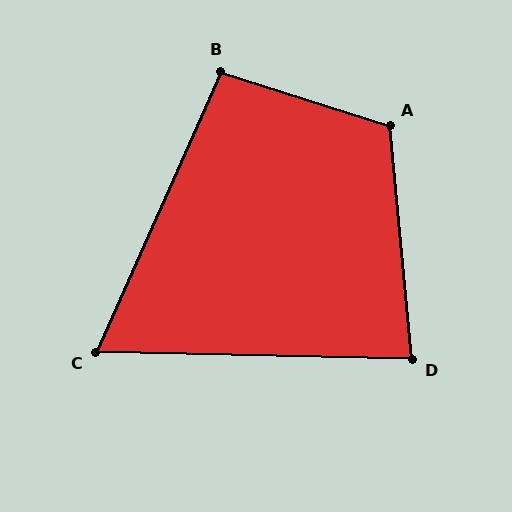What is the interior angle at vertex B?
Approximately 96 degrees (obtuse).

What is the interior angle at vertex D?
Approximately 84 degrees (acute).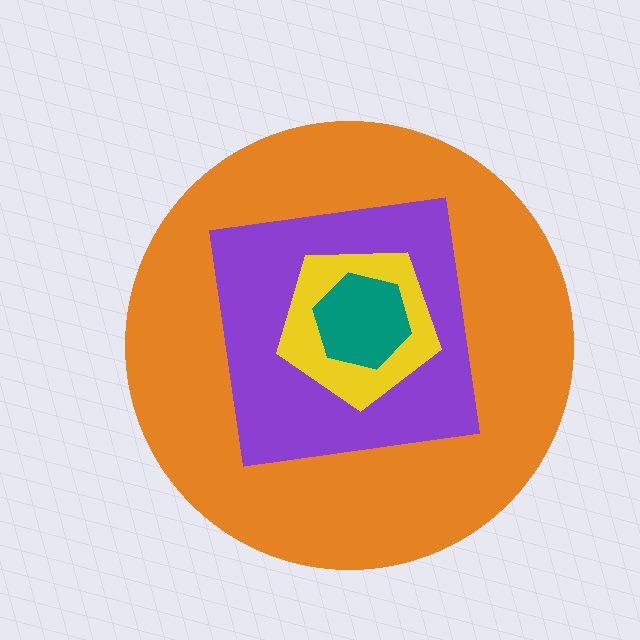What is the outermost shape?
The orange circle.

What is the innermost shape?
The teal hexagon.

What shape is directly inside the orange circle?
The purple square.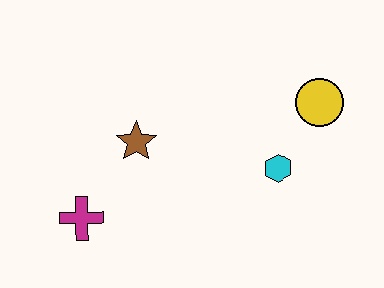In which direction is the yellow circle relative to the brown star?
The yellow circle is to the right of the brown star.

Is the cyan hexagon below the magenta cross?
No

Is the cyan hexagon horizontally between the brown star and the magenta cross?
No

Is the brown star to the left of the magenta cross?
No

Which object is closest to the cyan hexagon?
The yellow circle is closest to the cyan hexagon.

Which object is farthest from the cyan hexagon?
The magenta cross is farthest from the cyan hexagon.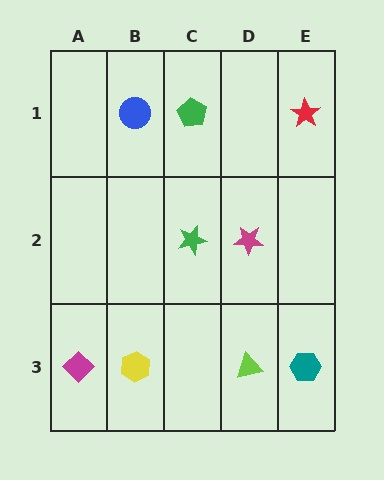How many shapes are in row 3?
4 shapes.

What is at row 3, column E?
A teal hexagon.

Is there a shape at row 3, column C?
No, that cell is empty.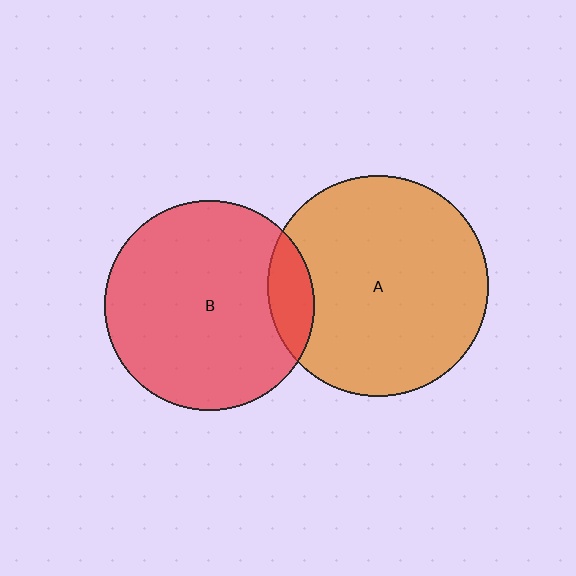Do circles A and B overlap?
Yes.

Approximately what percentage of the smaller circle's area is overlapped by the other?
Approximately 10%.